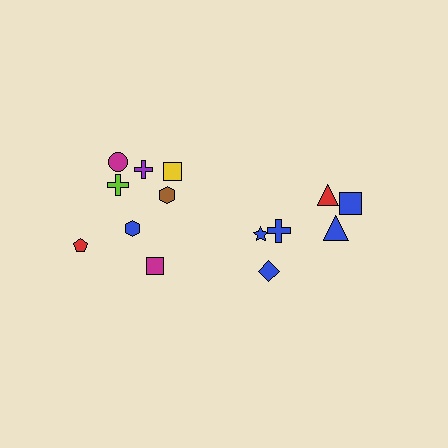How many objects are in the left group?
There are 8 objects.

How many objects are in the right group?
There are 6 objects.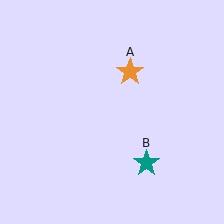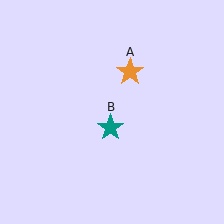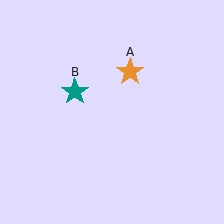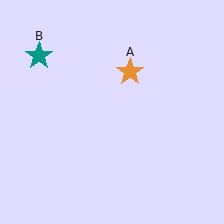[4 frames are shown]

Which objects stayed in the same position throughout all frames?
Orange star (object A) remained stationary.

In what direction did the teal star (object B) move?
The teal star (object B) moved up and to the left.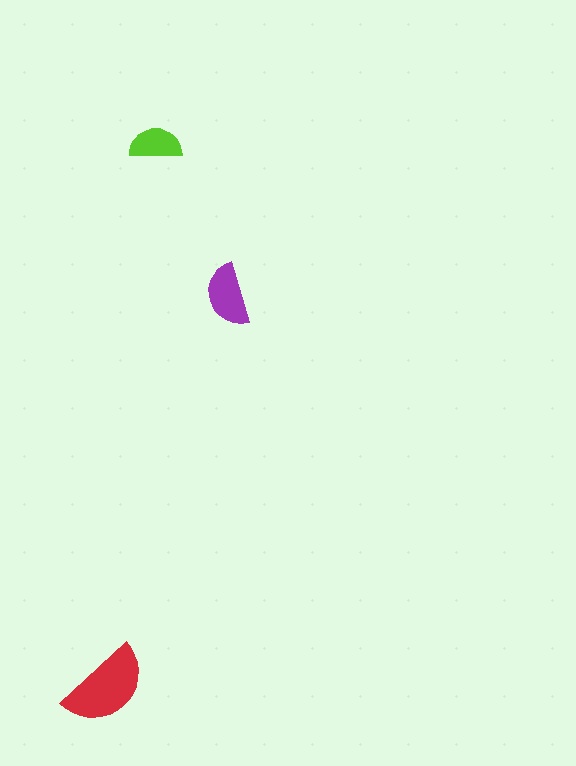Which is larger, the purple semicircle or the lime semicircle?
The purple one.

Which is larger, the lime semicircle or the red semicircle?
The red one.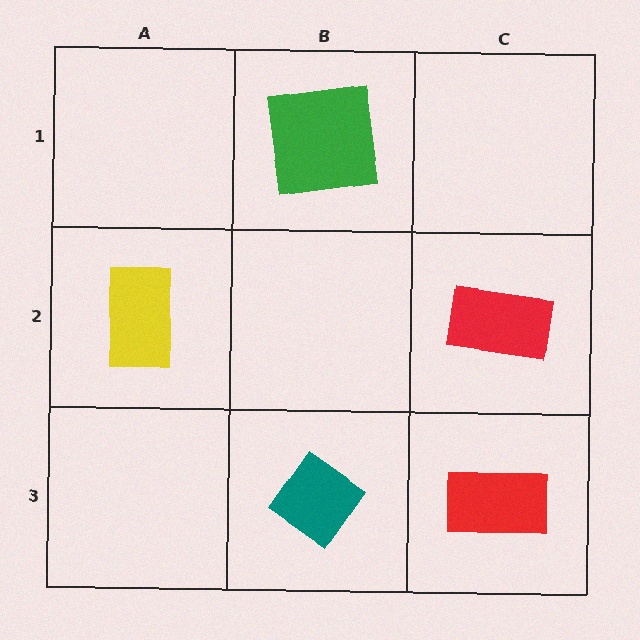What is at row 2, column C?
A red rectangle.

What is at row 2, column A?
A yellow rectangle.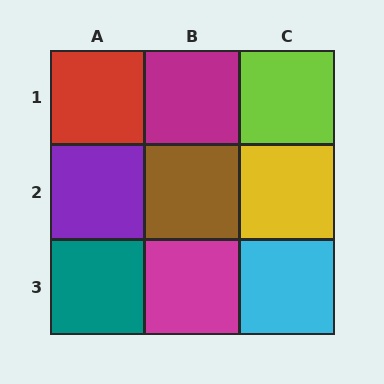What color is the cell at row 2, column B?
Brown.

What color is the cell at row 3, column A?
Teal.